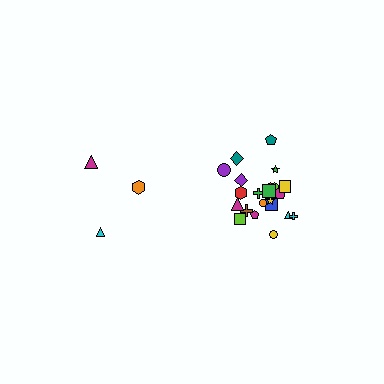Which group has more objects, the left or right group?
The right group.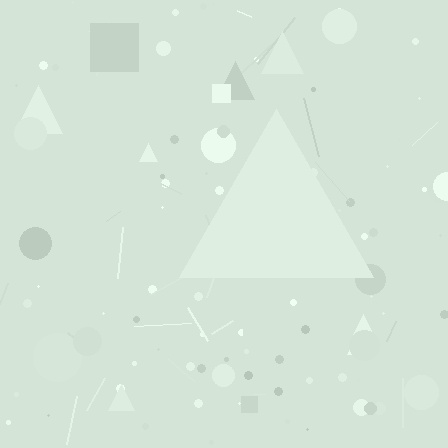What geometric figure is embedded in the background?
A triangle is embedded in the background.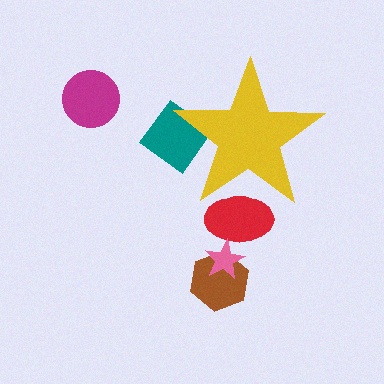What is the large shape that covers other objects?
A yellow star.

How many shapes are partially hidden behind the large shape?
2 shapes are partially hidden.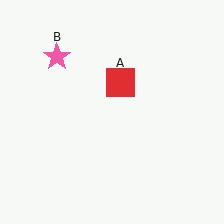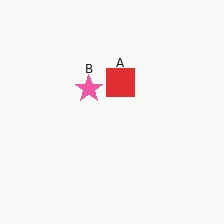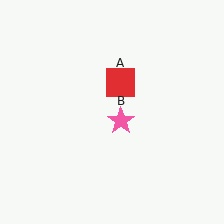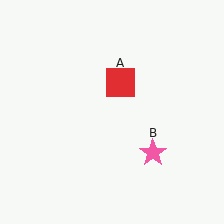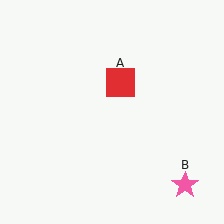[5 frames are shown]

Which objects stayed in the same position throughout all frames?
Red square (object A) remained stationary.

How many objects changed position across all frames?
1 object changed position: pink star (object B).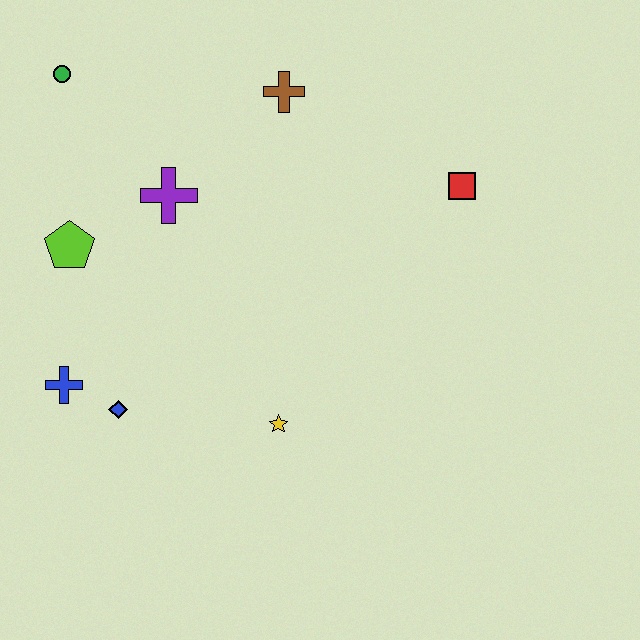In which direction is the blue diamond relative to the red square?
The blue diamond is to the left of the red square.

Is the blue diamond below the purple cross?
Yes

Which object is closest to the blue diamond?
The blue cross is closest to the blue diamond.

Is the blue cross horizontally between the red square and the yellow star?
No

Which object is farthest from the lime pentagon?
The red square is farthest from the lime pentagon.